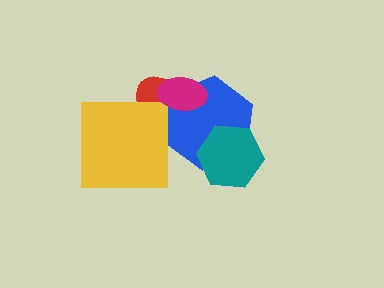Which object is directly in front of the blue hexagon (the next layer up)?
The magenta ellipse is directly in front of the blue hexagon.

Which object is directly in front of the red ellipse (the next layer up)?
The blue hexagon is directly in front of the red ellipse.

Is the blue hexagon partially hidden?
Yes, it is partially covered by another shape.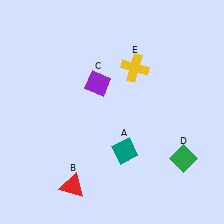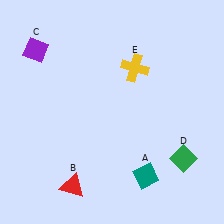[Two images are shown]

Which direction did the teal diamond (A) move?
The teal diamond (A) moved down.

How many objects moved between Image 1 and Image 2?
2 objects moved between the two images.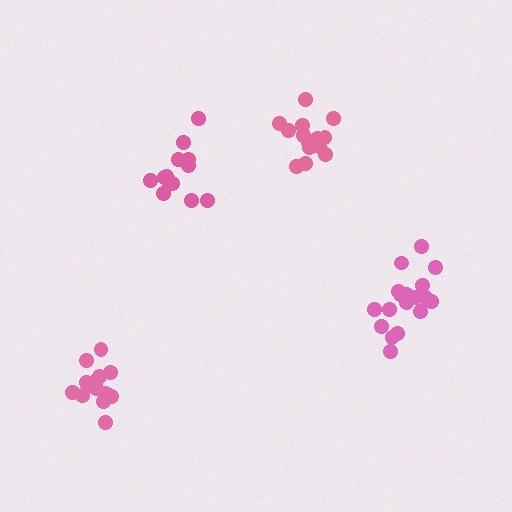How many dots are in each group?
Group 1: 13 dots, Group 2: 15 dots, Group 3: 15 dots, Group 4: 19 dots (62 total).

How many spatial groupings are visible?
There are 4 spatial groupings.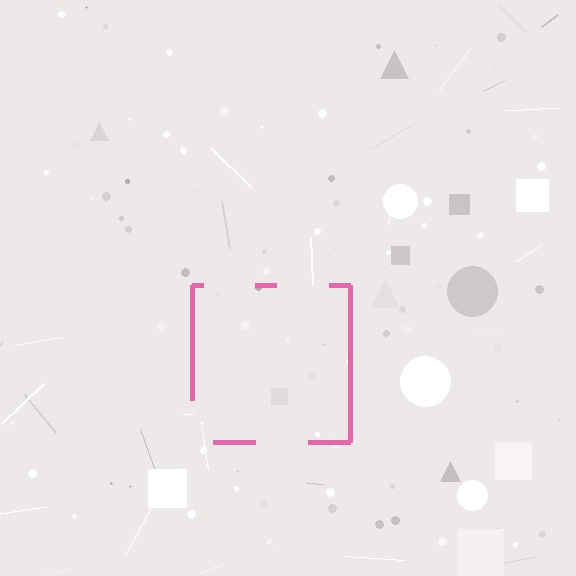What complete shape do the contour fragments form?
The contour fragments form a square.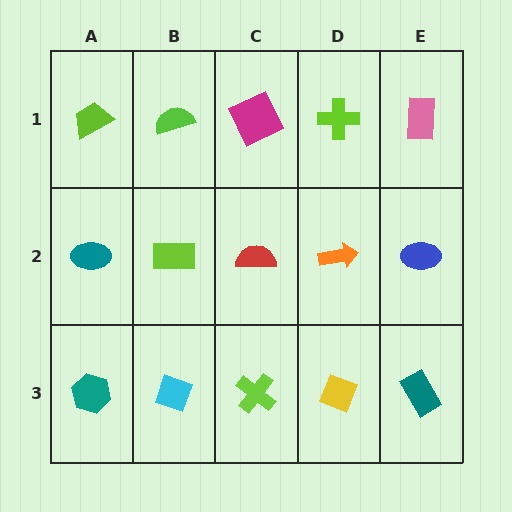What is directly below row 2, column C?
A lime cross.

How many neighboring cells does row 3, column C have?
3.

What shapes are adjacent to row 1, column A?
A teal ellipse (row 2, column A), a lime semicircle (row 1, column B).